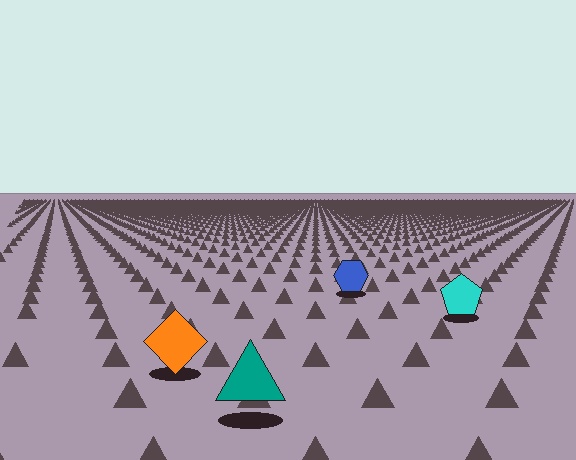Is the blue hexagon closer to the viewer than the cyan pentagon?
No. The cyan pentagon is closer — you can tell from the texture gradient: the ground texture is coarser near it.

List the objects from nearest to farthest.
From nearest to farthest: the teal triangle, the orange diamond, the cyan pentagon, the blue hexagon.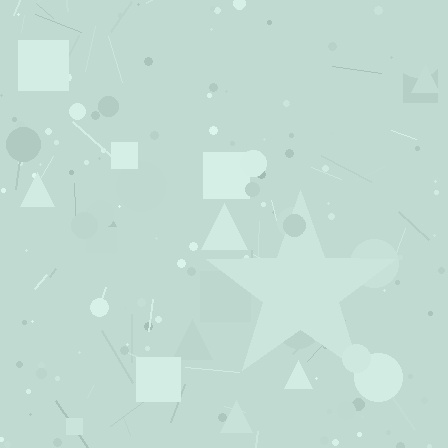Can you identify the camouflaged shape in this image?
The camouflaged shape is a star.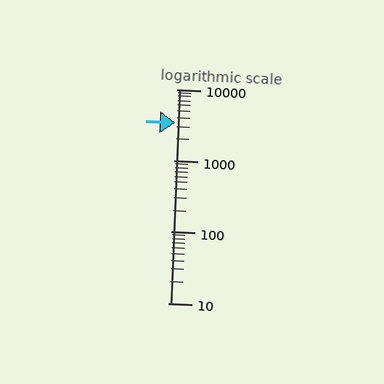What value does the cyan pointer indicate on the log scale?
The pointer indicates approximately 3400.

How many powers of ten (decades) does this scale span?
The scale spans 3 decades, from 10 to 10000.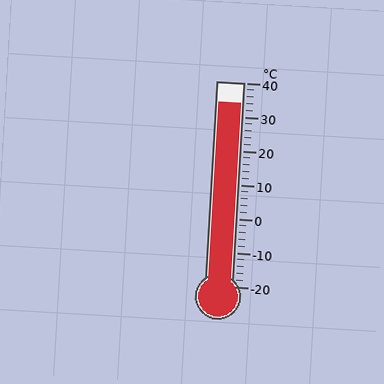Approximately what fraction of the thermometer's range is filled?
The thermometer is filled to approximately 90% of its range.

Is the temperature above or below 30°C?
The temperature is above 30°C.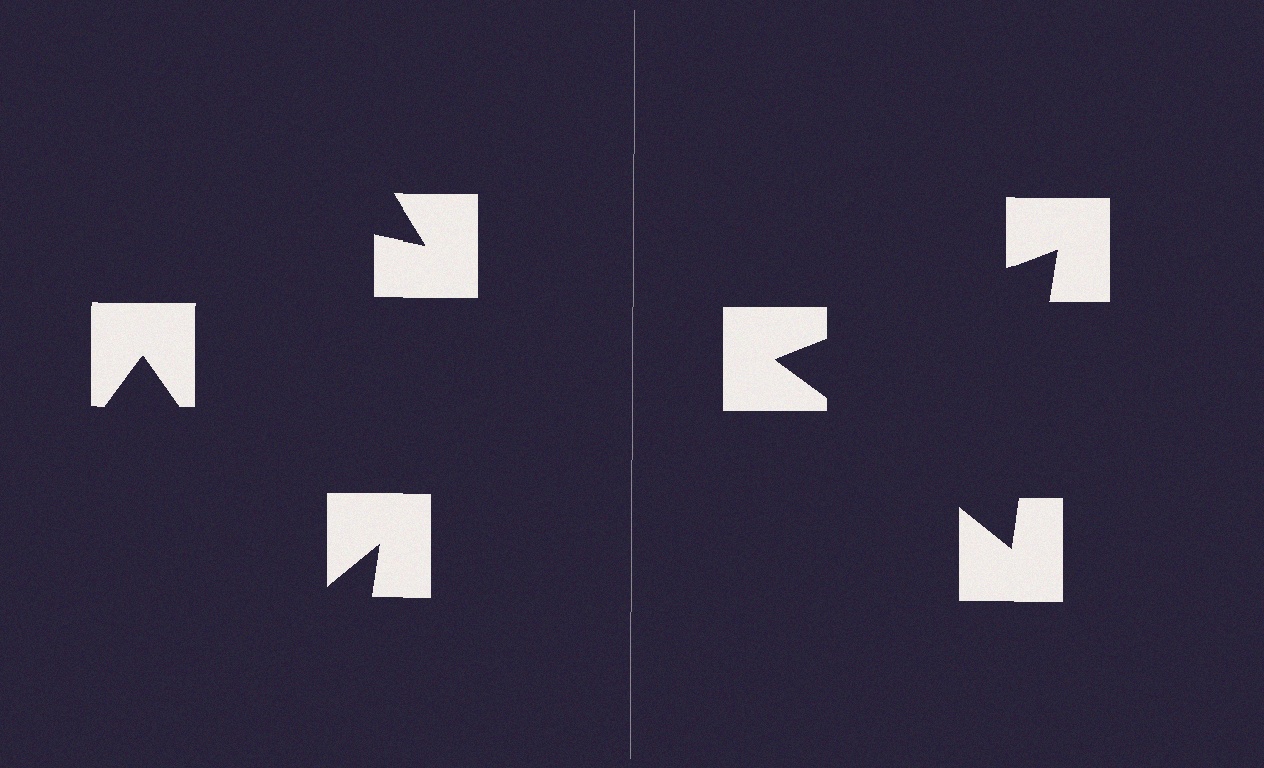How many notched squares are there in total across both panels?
6 — 3 on each side.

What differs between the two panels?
The notched squares are positioned identically on both sides; only the wedge orientations differ. On the right they align to a triangle; on the left they are misaligned.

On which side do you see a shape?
An illusory triangle appears on the right side. On the left side the wedge cuts are rotated, so no coherent shape forms.